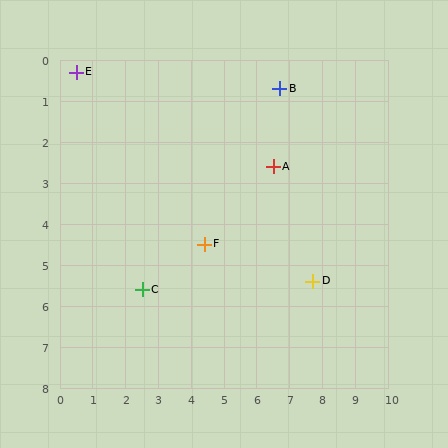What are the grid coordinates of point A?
Point A is at approximately (6.5, 2.6).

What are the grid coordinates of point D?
Point D is at approximately (7.7, 5.4).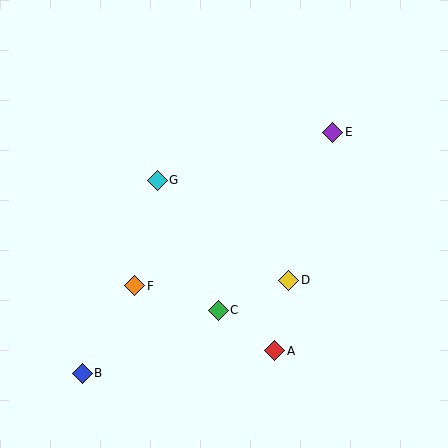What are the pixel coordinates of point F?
Point F is at (135, 286).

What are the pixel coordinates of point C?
Point C is at (218, 310).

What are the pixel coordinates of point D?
Point D is at (289, 280).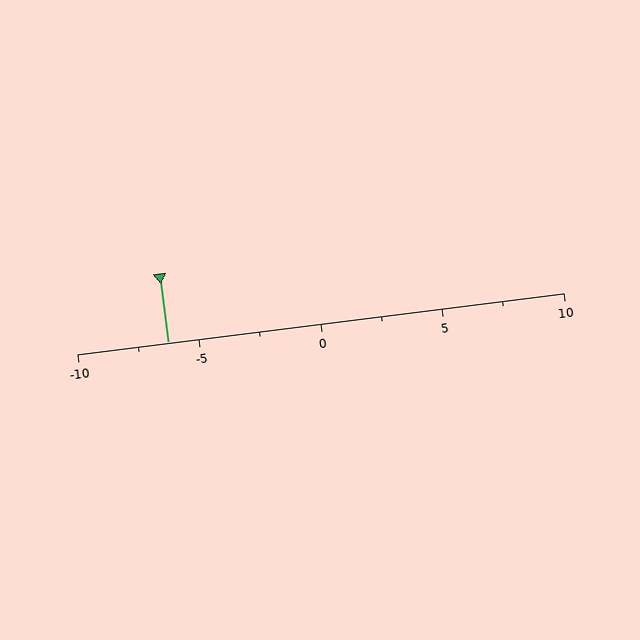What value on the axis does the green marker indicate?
The marker indicates approximately -6.2.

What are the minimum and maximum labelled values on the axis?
The axis runs from -10 to 10.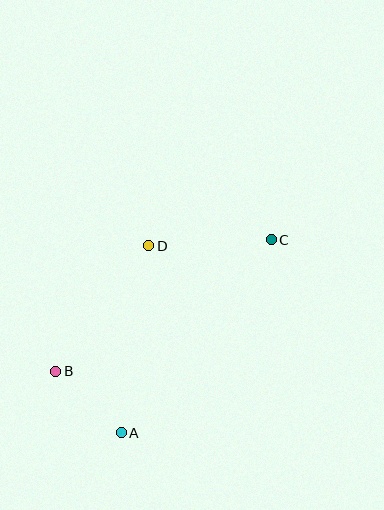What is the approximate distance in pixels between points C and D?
The distance between C and D is approximately 123 pixels.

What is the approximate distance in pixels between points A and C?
The distance between A and C is approximately 244 pixels.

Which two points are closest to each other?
Points A and B are closest to each other.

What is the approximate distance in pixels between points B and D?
The distance between B and D is approximately 156 pixels.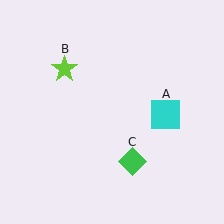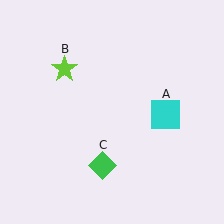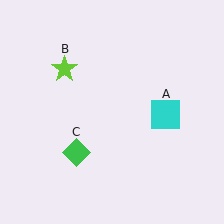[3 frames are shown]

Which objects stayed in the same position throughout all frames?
Cyan square (object A) and lime star (object B) remained stationary.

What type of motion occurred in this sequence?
The green diamond (object C) rotated clockwise around the center of the scene.